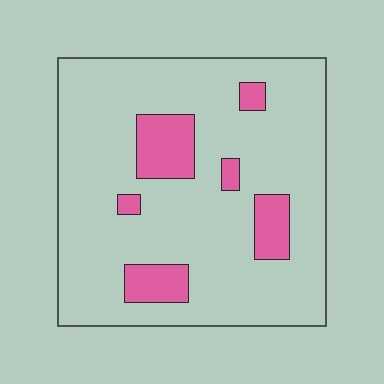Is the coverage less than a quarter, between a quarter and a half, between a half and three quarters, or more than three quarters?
Less than a quarter.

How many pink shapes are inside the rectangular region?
6.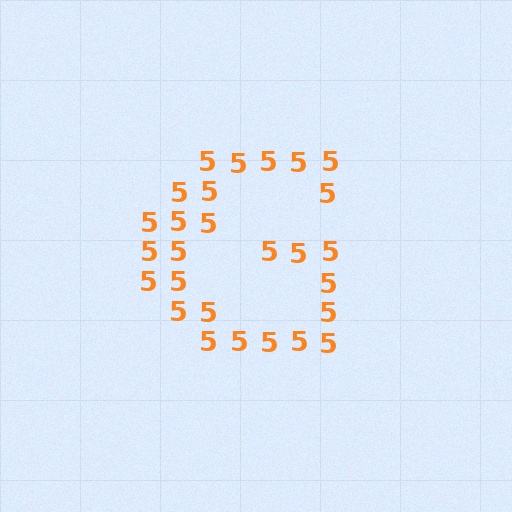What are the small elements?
The small elements are digit 5's.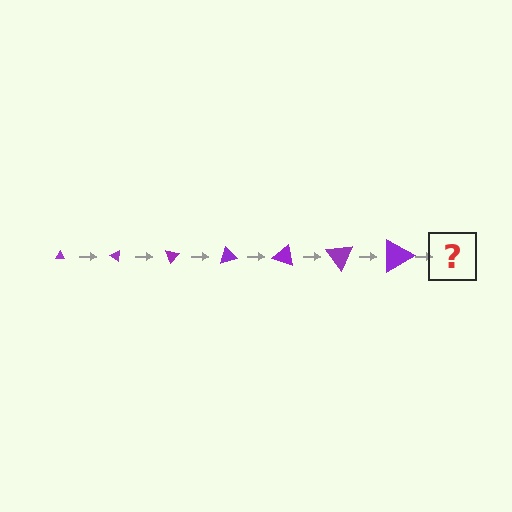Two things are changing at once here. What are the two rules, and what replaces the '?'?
The two rules are that the triangle grows larger each step and it rotates 35 degrees each step. The '?' should be a triangle, larger than the previous one and rotated 245 degrees from the start.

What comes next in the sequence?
The next element should be a triangle, larger than the previous one and rotated 245 degrees from the start.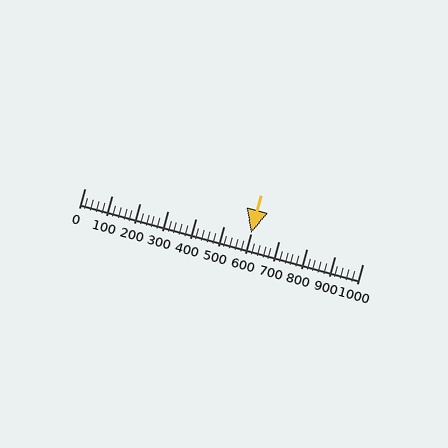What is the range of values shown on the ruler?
The ruler shows values from 0 to 1000.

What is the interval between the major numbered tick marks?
The major tick marks are spaced 100 units apart.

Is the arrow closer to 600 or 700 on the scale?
The arrow is closer to 600.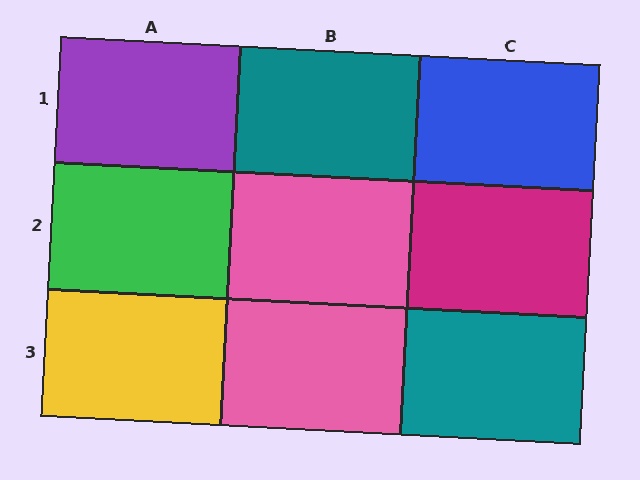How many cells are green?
1 cell is green.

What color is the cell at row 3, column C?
Teal.